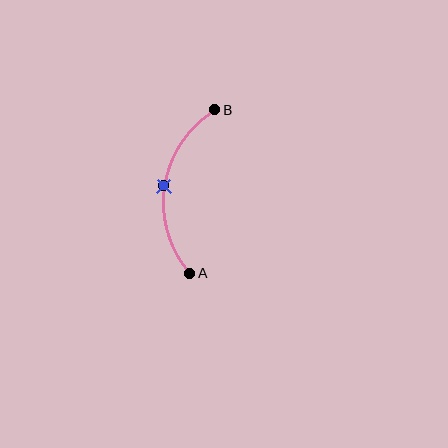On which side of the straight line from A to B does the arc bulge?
The arc bulges to the left of the straight line connecting A and B.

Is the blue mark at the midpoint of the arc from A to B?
Yes. The blue mark lies on the arc at equal arc-length from both A and B — it is the arc midpoint.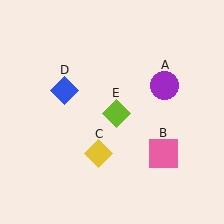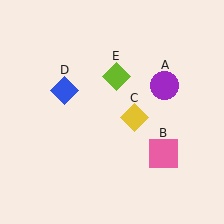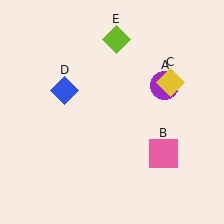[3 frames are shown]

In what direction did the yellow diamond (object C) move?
The yellow diamond (object C) moved up and to the right.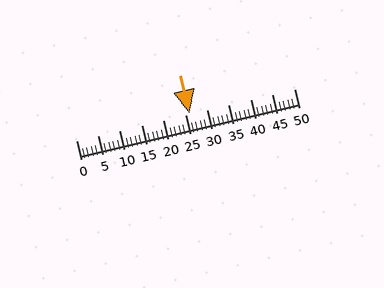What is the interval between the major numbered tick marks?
The major tick marks are spaced 5 units apart.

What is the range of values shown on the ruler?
The ruler shows values from 0 to 50.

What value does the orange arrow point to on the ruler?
The orange arrow points to approximately 26.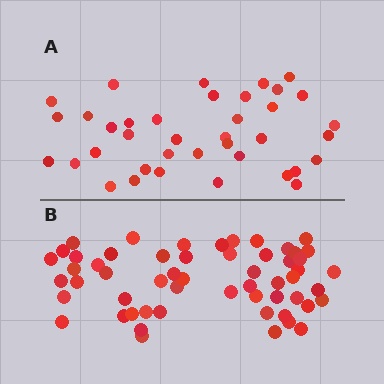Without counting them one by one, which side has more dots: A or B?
Region B (the bottom region) has more dots.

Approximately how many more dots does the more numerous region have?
Region B has approximately 20 more dots than region A.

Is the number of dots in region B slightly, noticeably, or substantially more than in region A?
Region B has substantially more. The ratio is roughly 1.5 to 1.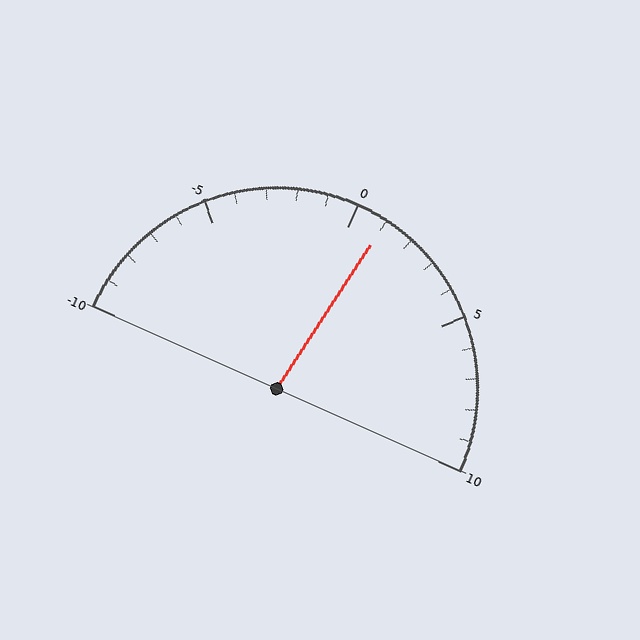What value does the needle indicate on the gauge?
The needle indicates approximately 1.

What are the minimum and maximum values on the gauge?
The gauge ranges from -10 to 10.